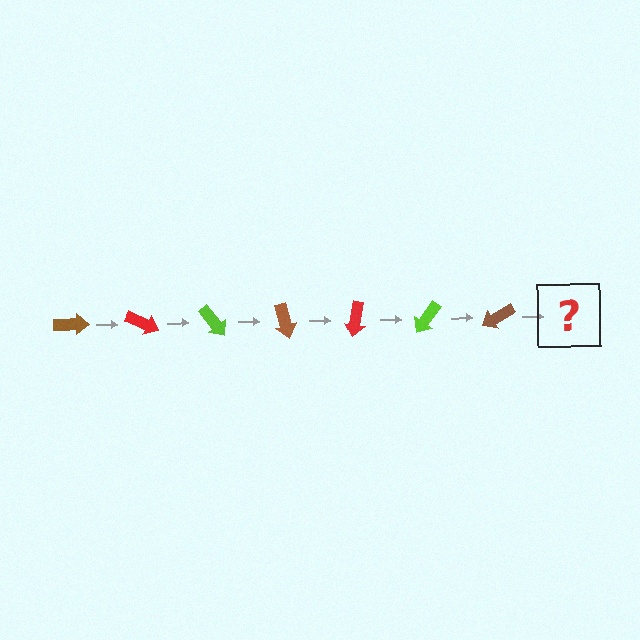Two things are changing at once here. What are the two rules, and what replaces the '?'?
The two rules are that it rotates 25 degrees each step and the color cycles through brown, red, and lime. The '?' should be a red arrow, rotated 175 degrees from the start.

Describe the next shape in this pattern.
It should be a red arrow, rotated 175 degrees from the start.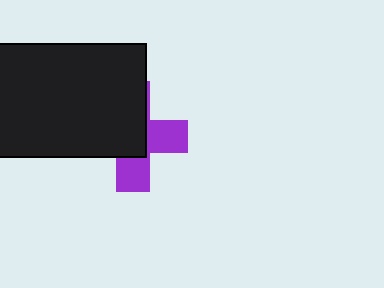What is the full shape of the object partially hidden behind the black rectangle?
The partially hidden object is a purple cross.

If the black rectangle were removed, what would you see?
You would see the complete purple cross.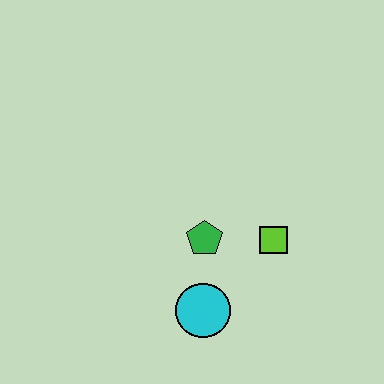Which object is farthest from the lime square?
The cyan circle is farthest from the lime square.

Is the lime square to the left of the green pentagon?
No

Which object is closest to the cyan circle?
The green pentagon is closest to the cyan circle.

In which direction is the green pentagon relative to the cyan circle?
The green pentagon is above the cyan circle.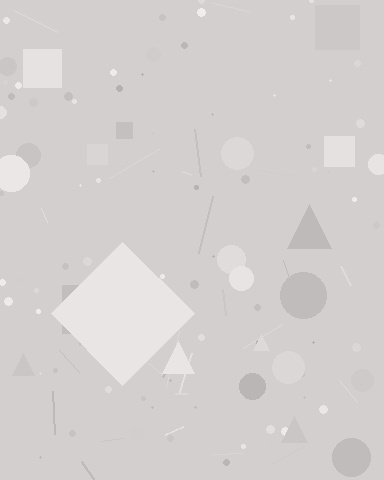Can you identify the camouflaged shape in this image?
The camouflaged shape is a diamond.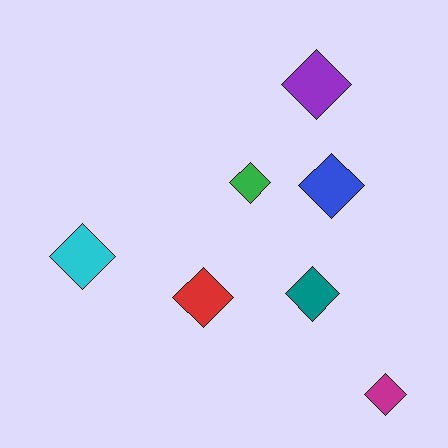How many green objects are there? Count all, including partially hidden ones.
There is 1 green object.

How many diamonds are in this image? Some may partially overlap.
There are 7 diamonds.